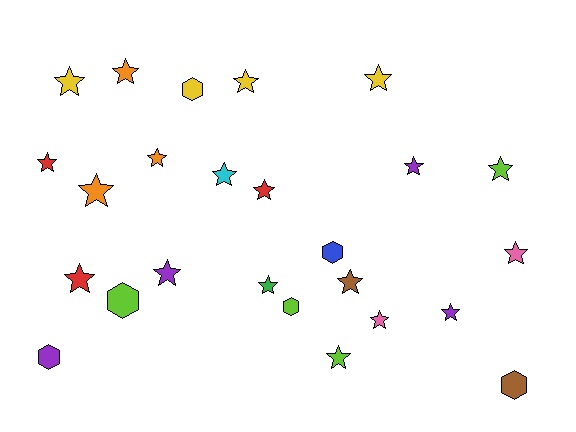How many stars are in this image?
There are 19 stars.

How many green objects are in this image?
There is 1 green object.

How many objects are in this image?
There are 25 objects.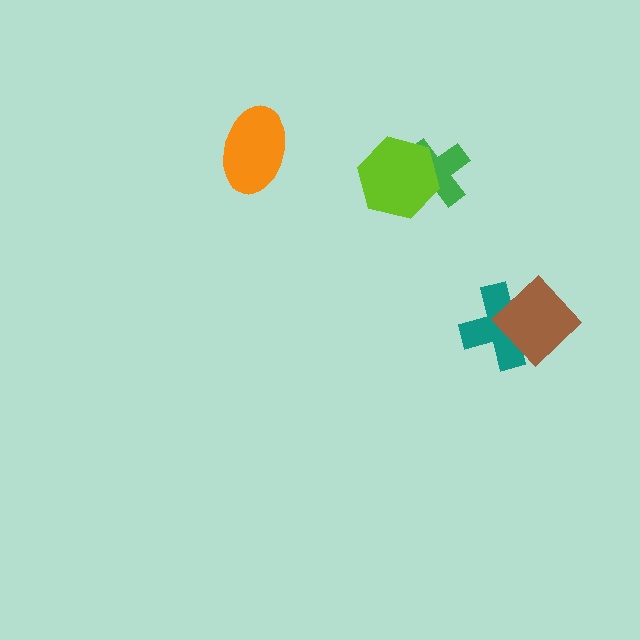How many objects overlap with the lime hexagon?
1 object overlaps with the lime hexagon.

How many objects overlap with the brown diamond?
1 object overlaps with the brown diamond.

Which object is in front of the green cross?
The lime hexagon is in front of the green cross.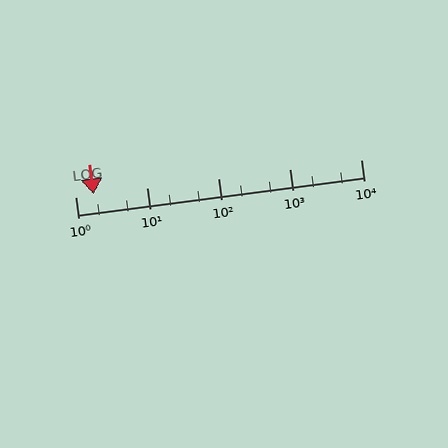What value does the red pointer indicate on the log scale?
The pointer indicates approximately 1.8.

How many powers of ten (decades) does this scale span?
The scale spans 4 decades, from 1 to 10000.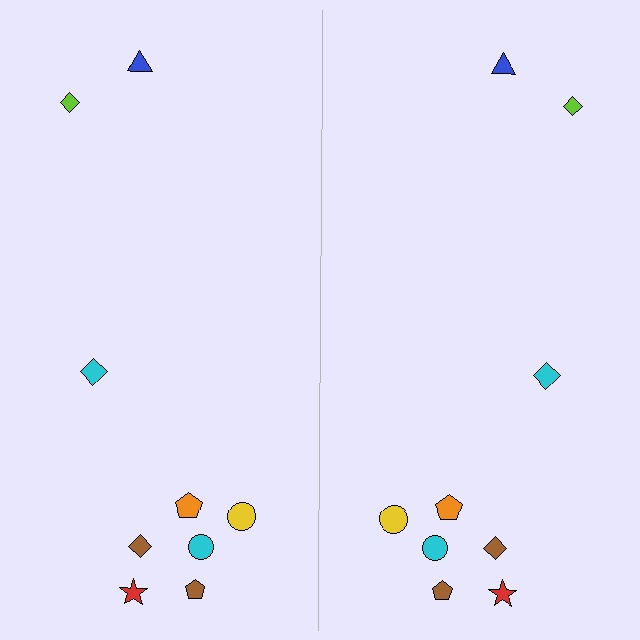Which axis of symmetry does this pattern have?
The pattern has a vertical axis of symmetry running through the center of the image.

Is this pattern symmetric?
Yes, this pattern has bilateral (reflection) symmetry.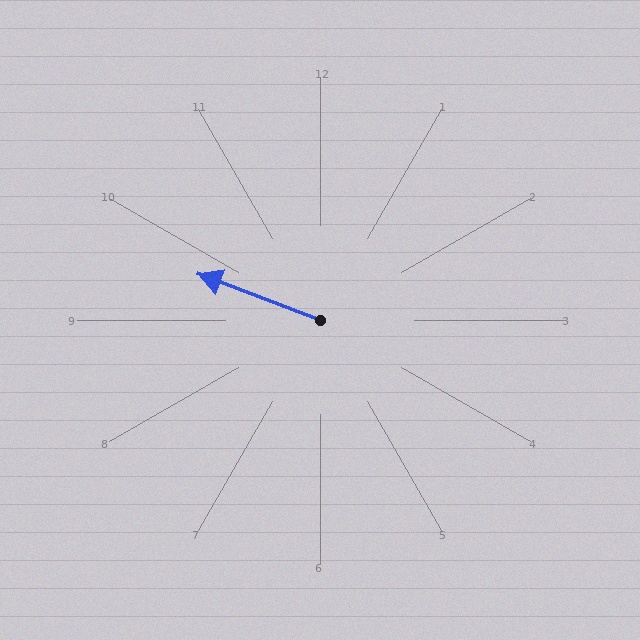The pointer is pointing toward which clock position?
Roughly 10 o'clock.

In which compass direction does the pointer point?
West.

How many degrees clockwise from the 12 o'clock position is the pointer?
Approximately 291 degrees.